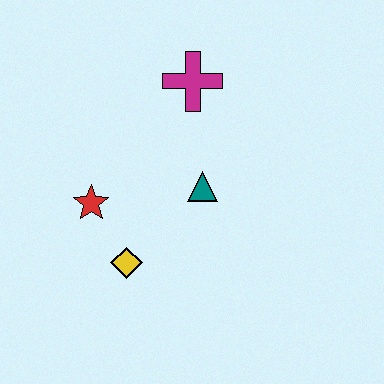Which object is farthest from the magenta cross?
The yellow diamond is farthest from the magenta cross.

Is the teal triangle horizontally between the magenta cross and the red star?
No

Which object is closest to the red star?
The yellow diamond is closest to the red star.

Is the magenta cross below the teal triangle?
No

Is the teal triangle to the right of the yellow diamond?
Yes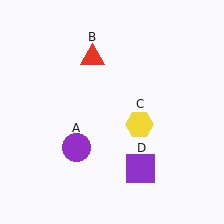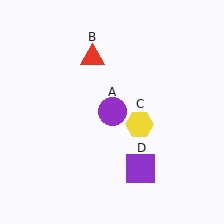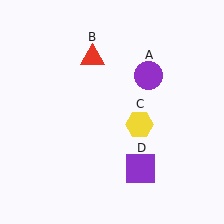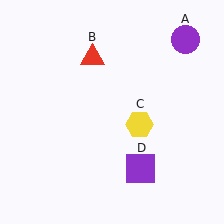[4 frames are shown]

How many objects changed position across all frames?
1 object changed position: purple circle (object A).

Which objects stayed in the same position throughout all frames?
Red triangle (object B) and yellow hexagon (object C) and purple square (object D) remained stationary.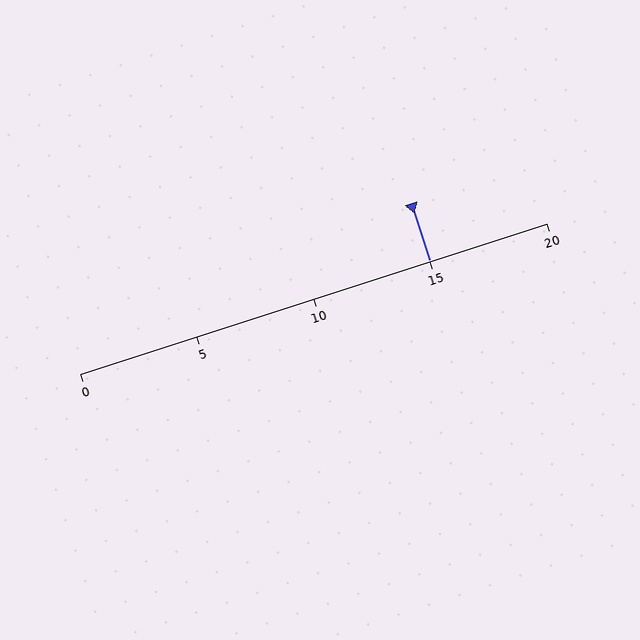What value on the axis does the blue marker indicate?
The marker indicates approximately 15.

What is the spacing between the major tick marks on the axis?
The major ticks are spaced 5 apart.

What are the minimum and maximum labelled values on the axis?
The axis runs from 0 to 20.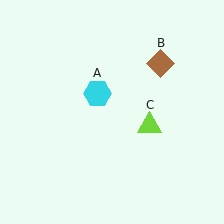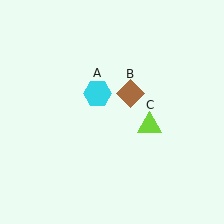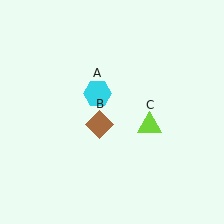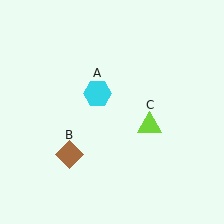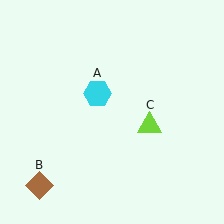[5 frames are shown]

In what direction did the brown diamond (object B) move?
The brown diamond (object B) moved down and to the left.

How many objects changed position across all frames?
1 object changed position: brown diamond (object B).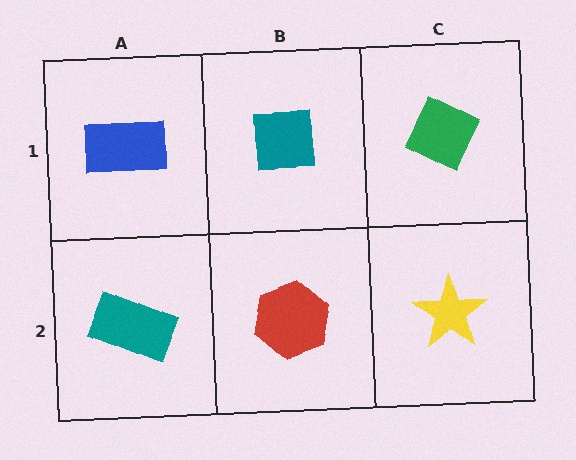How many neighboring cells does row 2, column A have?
2.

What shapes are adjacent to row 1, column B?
A red hexagon (row 2, column B), a blue rectangle (row 1, column A), a green diamond (row 1, column C).